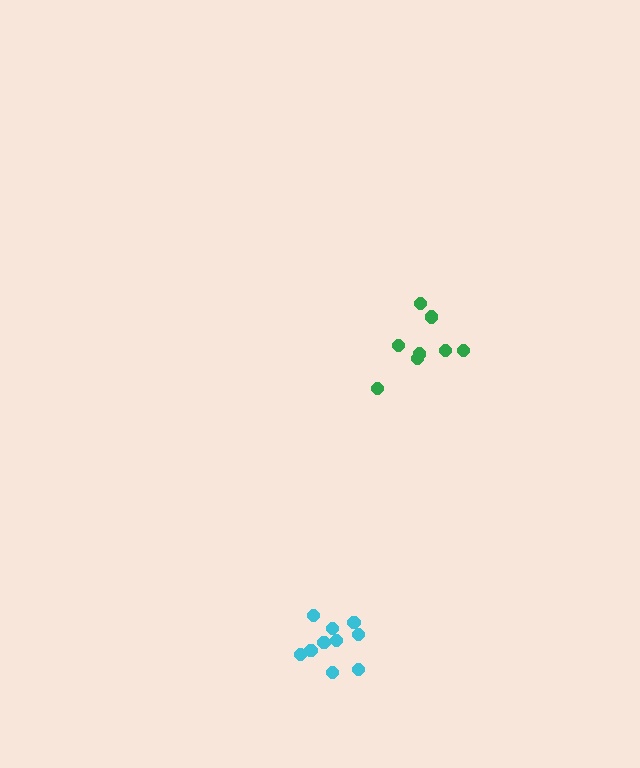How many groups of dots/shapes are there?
There are 2 groups.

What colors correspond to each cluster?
The clusters are colored: green, cyan.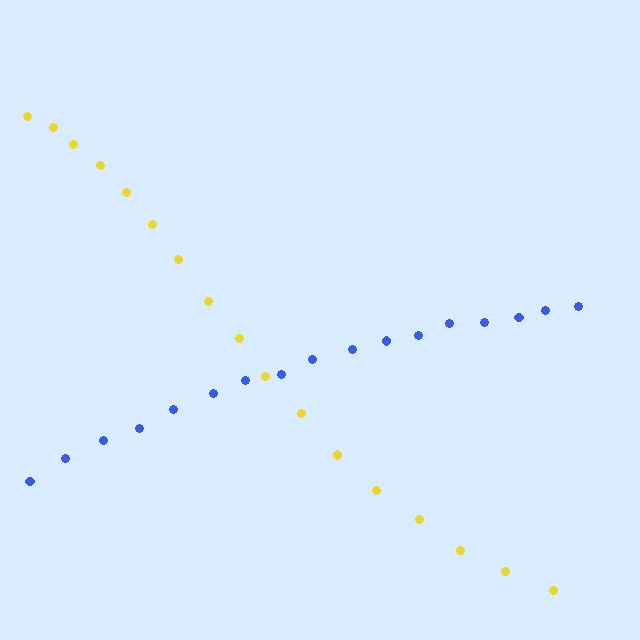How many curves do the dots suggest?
There are 2 distinct paths.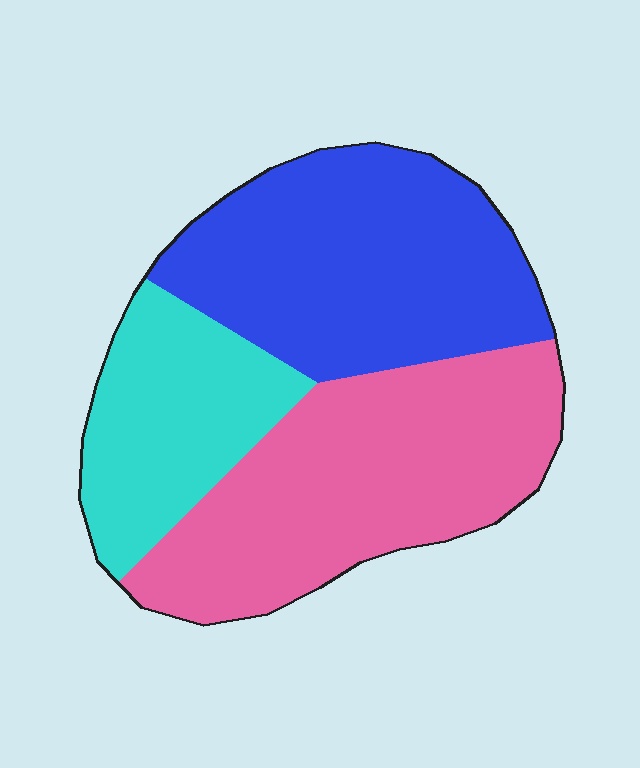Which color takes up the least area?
Cyan, at roughly 20%.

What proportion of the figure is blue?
Blue covers about 40% of the figure.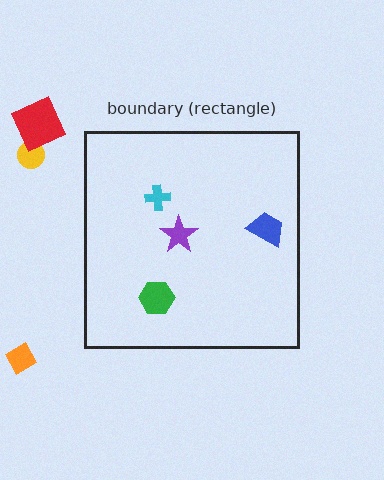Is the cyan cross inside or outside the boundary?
Inside.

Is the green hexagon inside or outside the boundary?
Inside.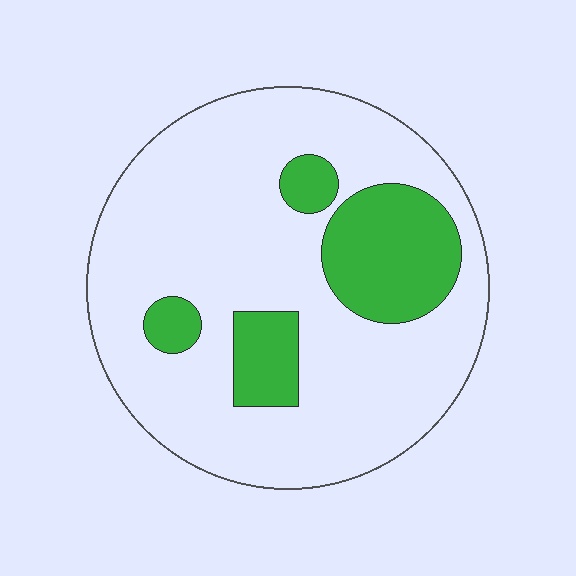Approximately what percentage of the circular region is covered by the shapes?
Approximately 20%.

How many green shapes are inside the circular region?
4.